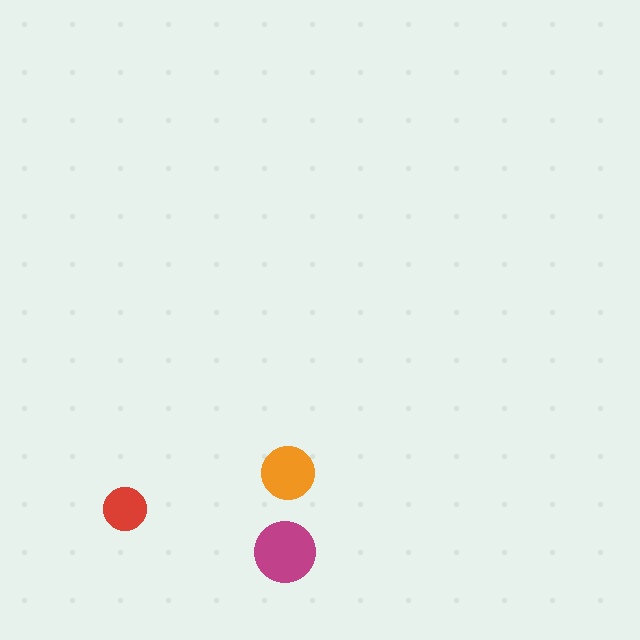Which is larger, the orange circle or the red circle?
The orange one.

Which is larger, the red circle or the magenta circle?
The magenta one.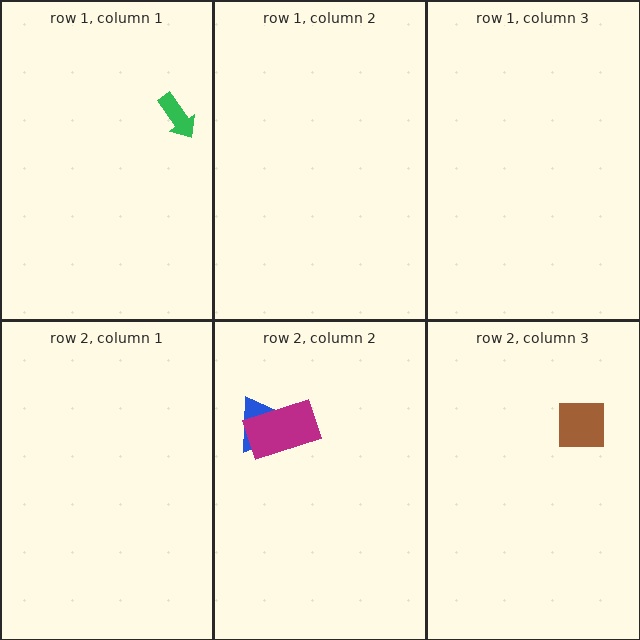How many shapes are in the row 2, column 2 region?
2.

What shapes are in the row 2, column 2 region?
The blue trapezoid, the magenta rectangle.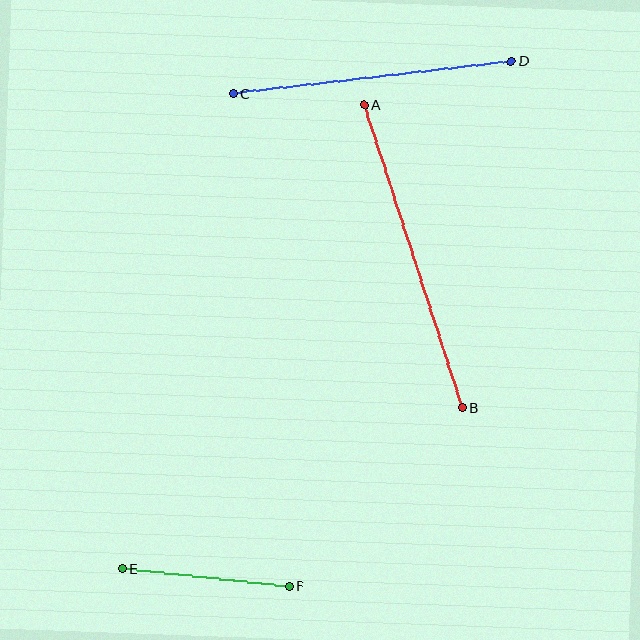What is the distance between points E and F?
The distance is approximately 169 pixels.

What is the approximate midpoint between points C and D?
The midpoint is at approximately (372, 77) pixels.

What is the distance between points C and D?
The distance is approximately 280 pixels.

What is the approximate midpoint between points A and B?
The midpoint is at approximately (413, 256) pixels.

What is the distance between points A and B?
The distance is approximately 318 pixels.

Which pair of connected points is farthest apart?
Points A and B are farthest apart.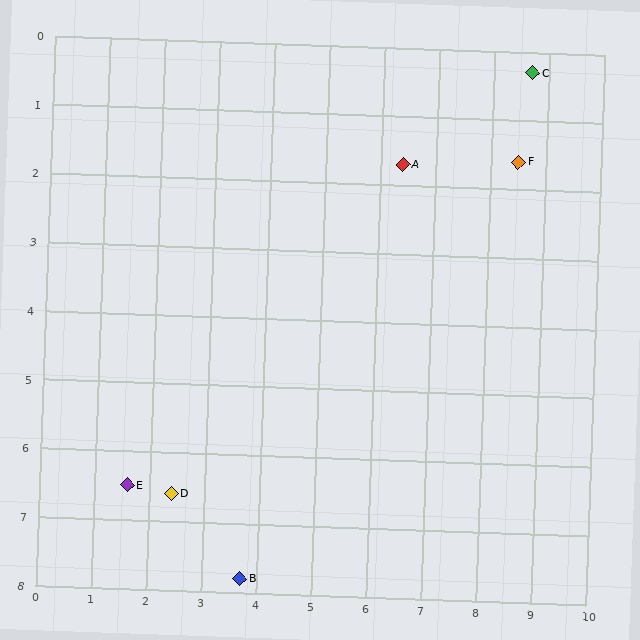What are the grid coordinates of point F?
Point F is at approximately (8.5, 1.6).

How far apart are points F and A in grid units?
Points F and A are about 2.1 grid units apart.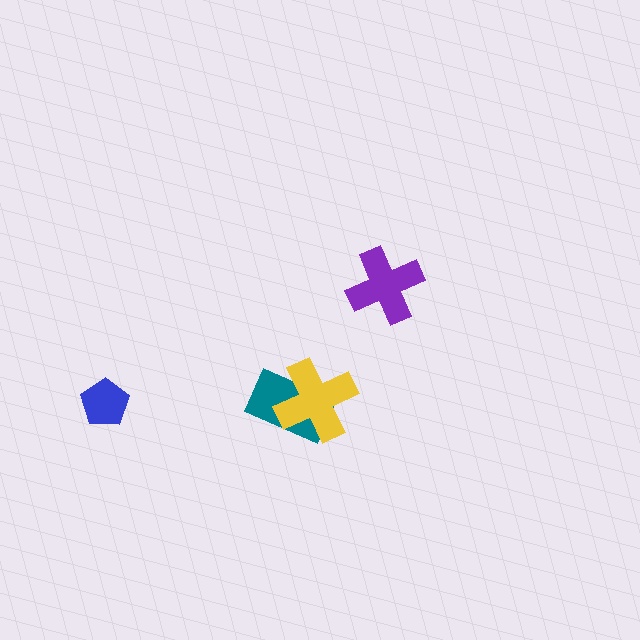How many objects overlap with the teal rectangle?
1 object overlaps with the teal rectangle.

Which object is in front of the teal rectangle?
The yellow cross is in front of the teal rectangle.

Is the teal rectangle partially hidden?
Yes, it is partially covered by another shape.